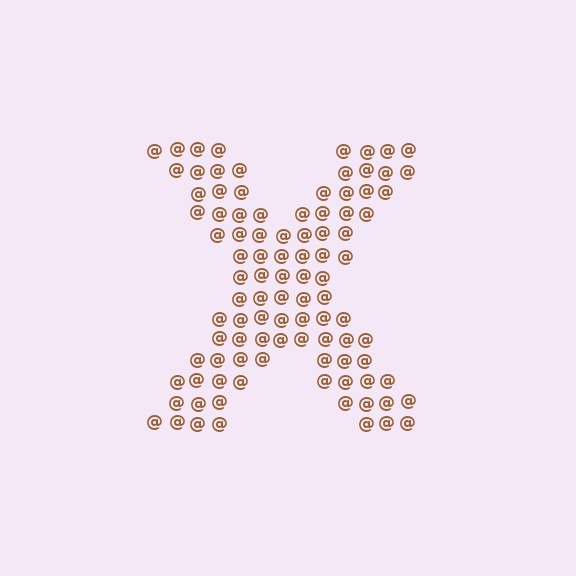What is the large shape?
The large shape is the letter X.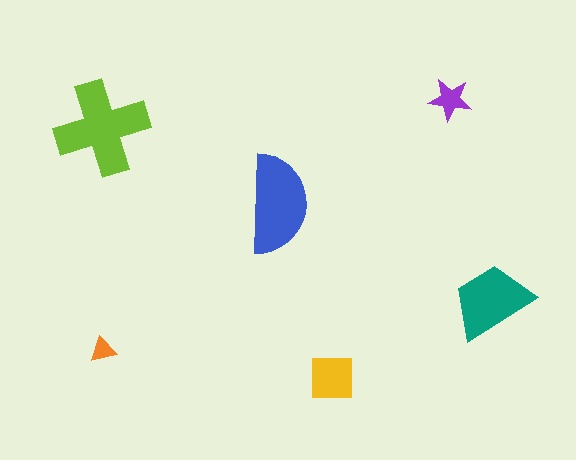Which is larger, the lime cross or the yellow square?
The lime cross.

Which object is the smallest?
The orange triangle.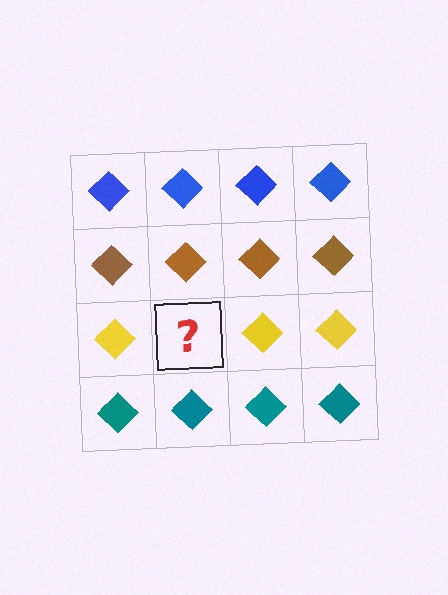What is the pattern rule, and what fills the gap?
The rule is that each row has a consistent color. The gap should be filled with a yellow diamond.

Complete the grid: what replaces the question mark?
The question mark should be replaced with a yellow diamond.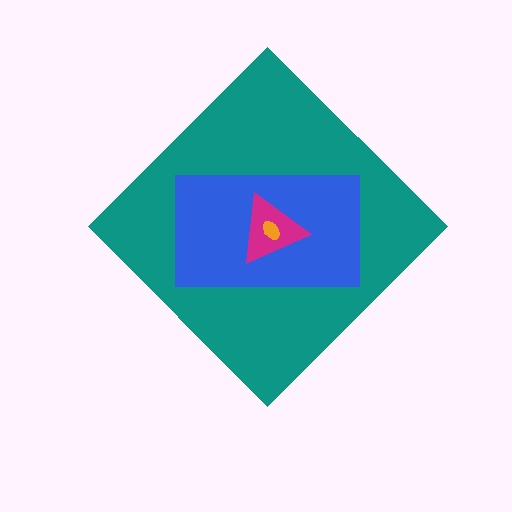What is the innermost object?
The orange ellipse.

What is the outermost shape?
The teal diamond.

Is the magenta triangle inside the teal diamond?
Yes.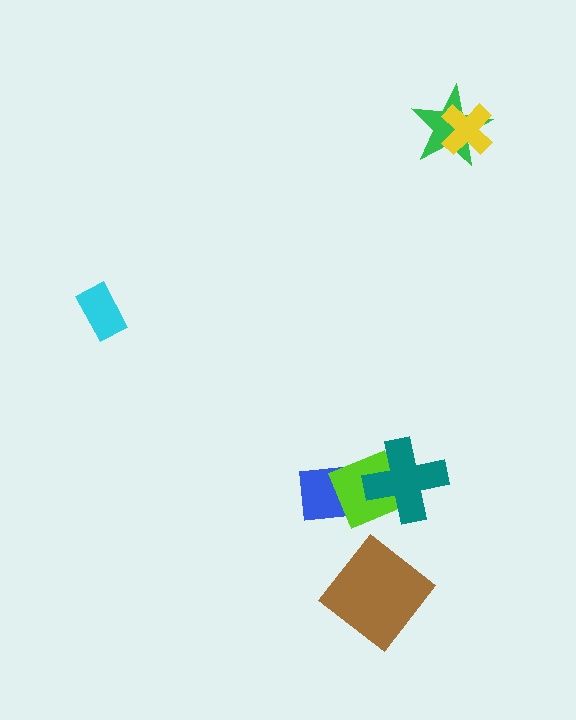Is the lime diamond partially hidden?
Yes, it is partially covered by another shape.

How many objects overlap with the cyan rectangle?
0 objects overlap with the cyan rectangle.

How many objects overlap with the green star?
1 object overlaps with the green star.